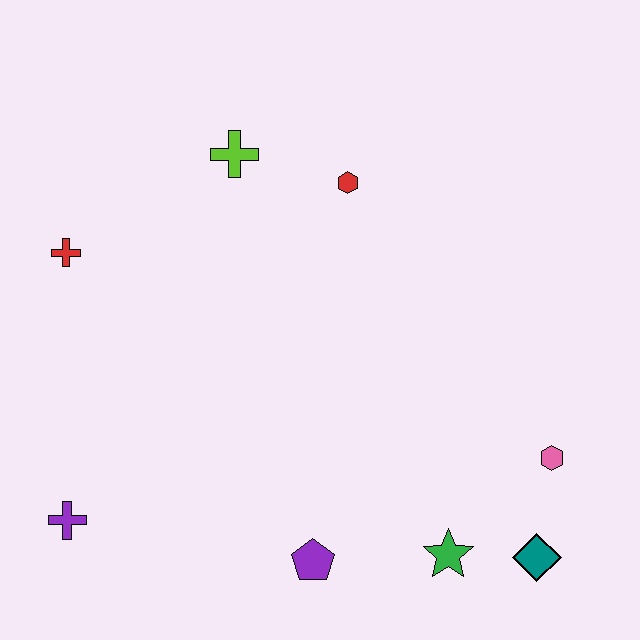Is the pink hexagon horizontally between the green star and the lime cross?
No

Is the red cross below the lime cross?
Yes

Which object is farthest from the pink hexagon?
The red cross is farthest from the pink hexagon.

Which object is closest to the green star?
The teal diamond is closest to the green star.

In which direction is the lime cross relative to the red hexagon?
The lime cross is to the left of the red hexagon.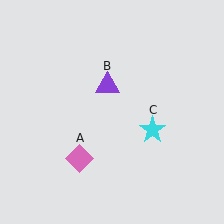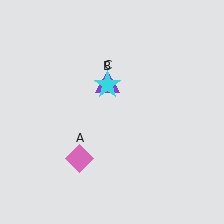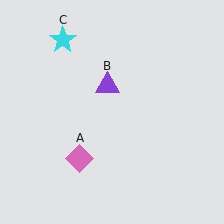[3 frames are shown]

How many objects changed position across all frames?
1 object changed position: cyan star (object C).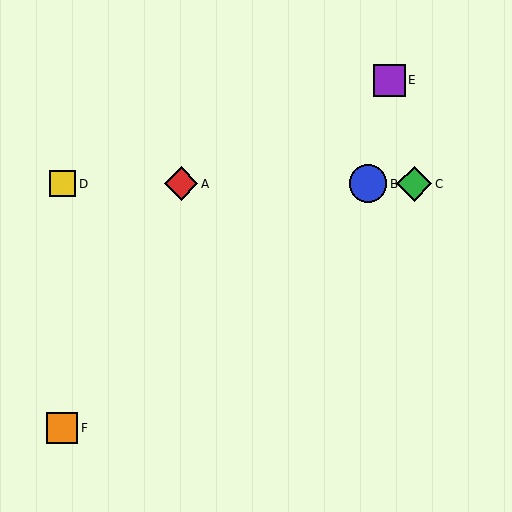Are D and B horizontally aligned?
Yes, both are at y≈184.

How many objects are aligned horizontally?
4 objects (A, B, C, D) are aligned horizontally.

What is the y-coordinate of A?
Object A is at y≈184.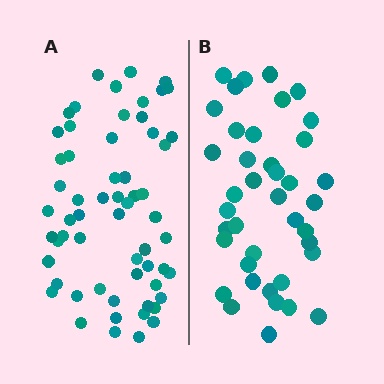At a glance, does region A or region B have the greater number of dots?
Region A (the left region) has more dots.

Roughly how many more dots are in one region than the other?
Region A has approximately 20 more dots than region B.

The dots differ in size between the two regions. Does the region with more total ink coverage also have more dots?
No. Region B has more total ink coverage because its dots are larger, but region A actually contains more individual dots. Total area can be misleading — the number of items is what matters here.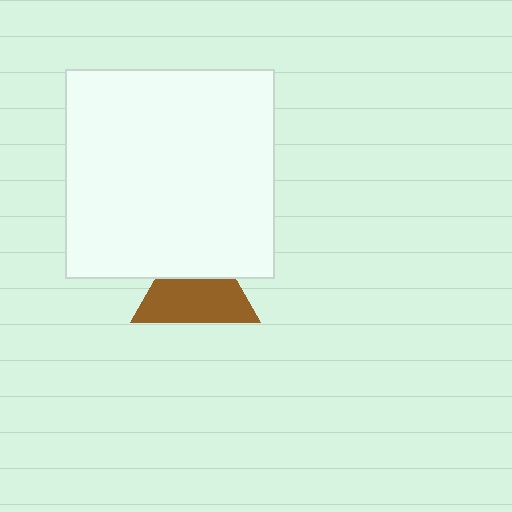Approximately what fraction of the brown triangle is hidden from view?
Roughly 39% of the brown triangle is hidden behind the white square.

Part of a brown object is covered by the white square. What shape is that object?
It is a triangle.